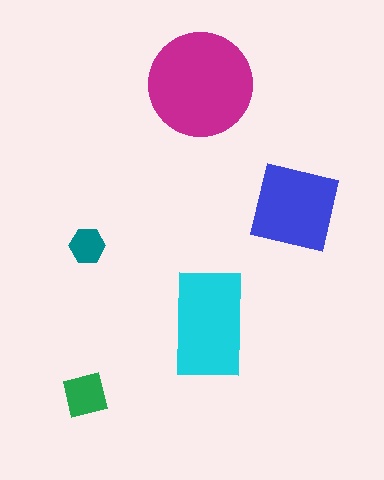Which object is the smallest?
The teal hexagon.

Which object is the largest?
The magenta circle.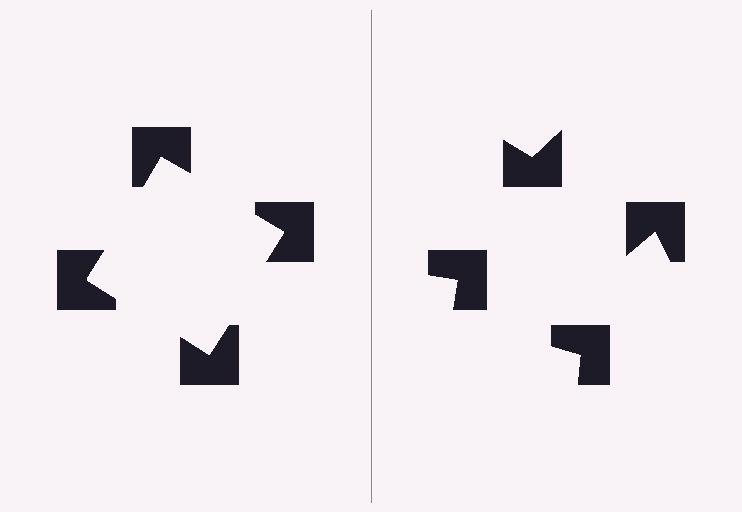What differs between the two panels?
The notched squares are positioned identically on both sides; only the wedge orientations differ. On the left they align to a square; on the right they are misaligned.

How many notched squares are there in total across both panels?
8 — 4 on each side.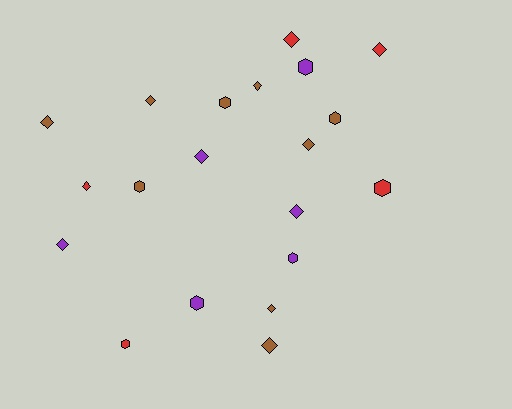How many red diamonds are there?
There are 3 red diamonds.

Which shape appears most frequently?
Diamond, with 12 objects.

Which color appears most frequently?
Brown, with 9 objects.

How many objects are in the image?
There are 20 objects.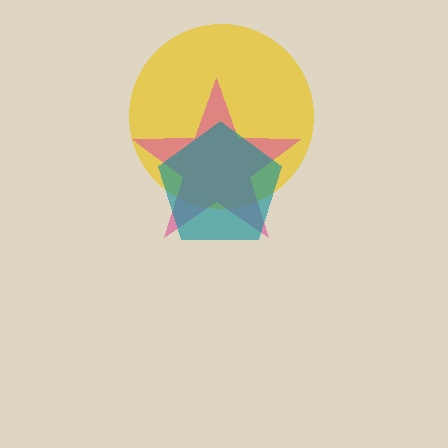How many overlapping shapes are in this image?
There are 3 overlapping shapes in the image.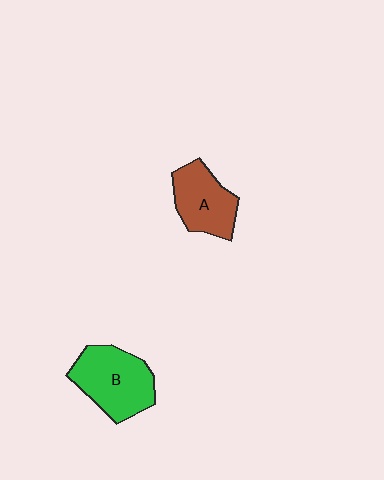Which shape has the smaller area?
Shape A (brown).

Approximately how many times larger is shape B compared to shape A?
Approximately 1.3 times.